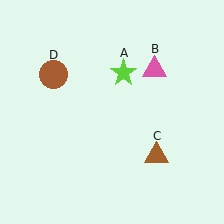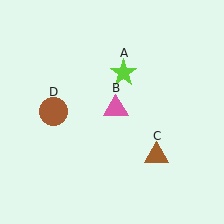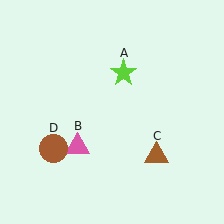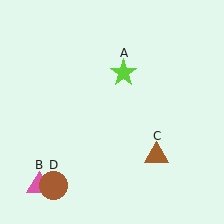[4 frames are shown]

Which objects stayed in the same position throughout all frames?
Lime star (object A) and brown triangle (object C) remained stationary.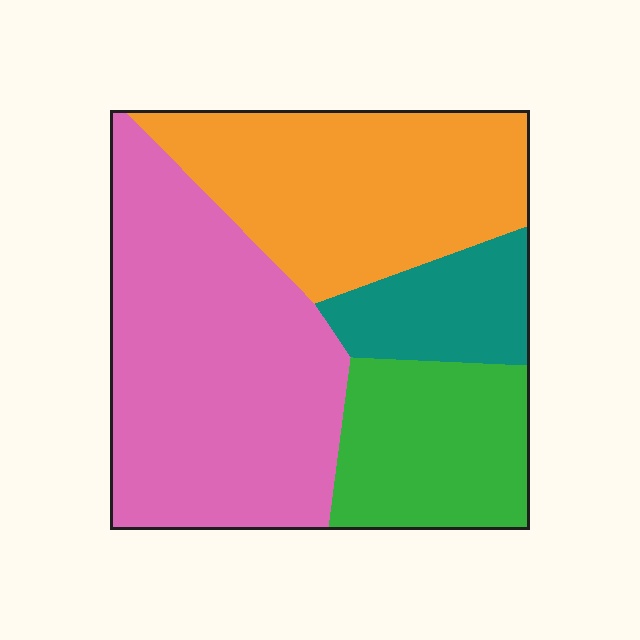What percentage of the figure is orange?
Orange covers around 30% of the figure.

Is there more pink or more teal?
Pink.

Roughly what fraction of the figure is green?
Green takes up less than a quarter of the figure.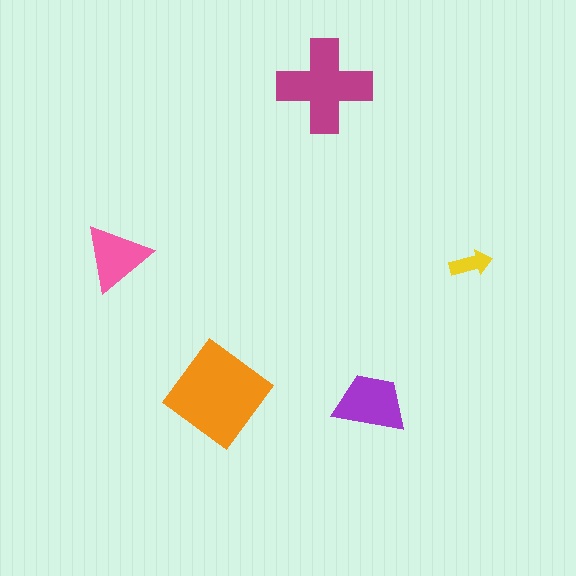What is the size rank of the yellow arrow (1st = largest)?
5th.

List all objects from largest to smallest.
The orange diamond, the magenta cross, the purple trapezoid, the pink triangle, the yellow arrow.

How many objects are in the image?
There are 5 objects in the image.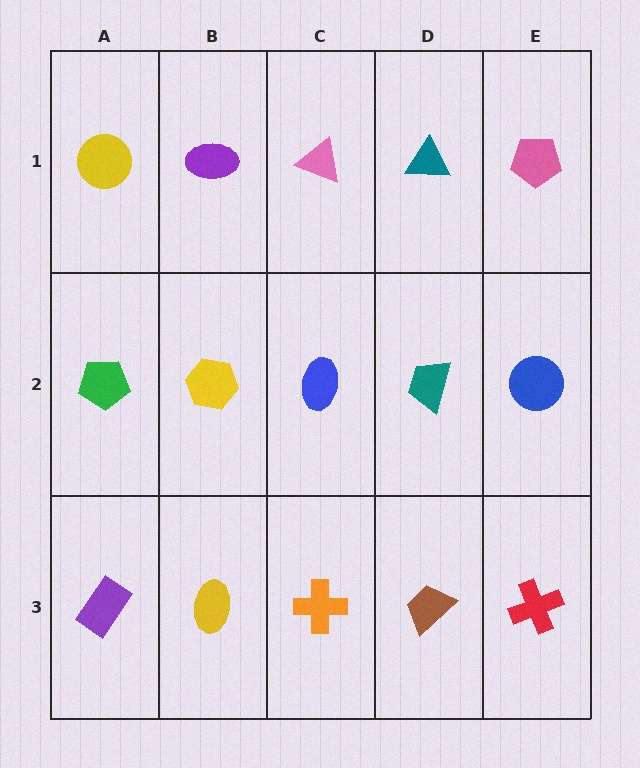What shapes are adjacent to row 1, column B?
A yellow hexagon (row 2, column B), a yellow circle (row 1, column A), a pink triangle (row 1, column C).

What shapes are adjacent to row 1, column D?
A teal trapezoid (row 2, column D), a pink triangle (row 1, column C), a pink pentagon (row 1, column E).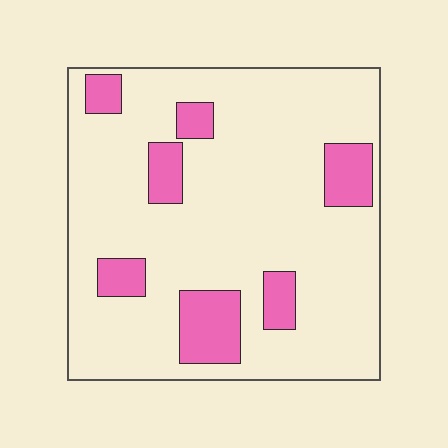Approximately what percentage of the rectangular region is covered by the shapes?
Approximately 15%.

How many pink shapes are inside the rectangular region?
7.